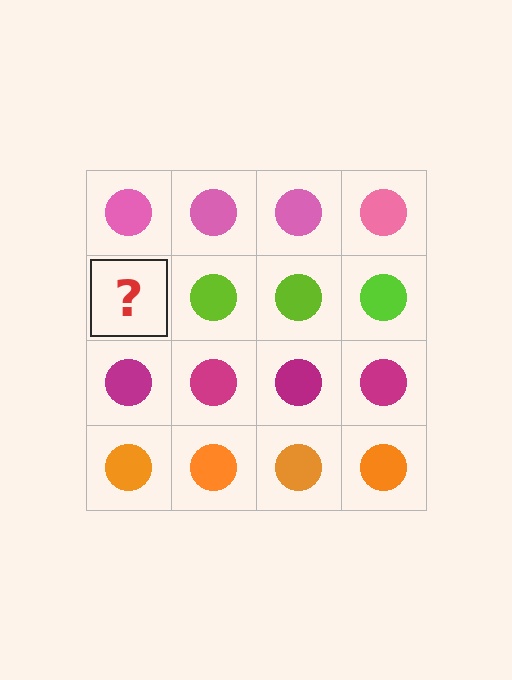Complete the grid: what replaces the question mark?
The question mark should be replaced with a lime circle.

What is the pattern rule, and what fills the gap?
The rule is that each row has a consistent color. The gap should be filled with a lime circle.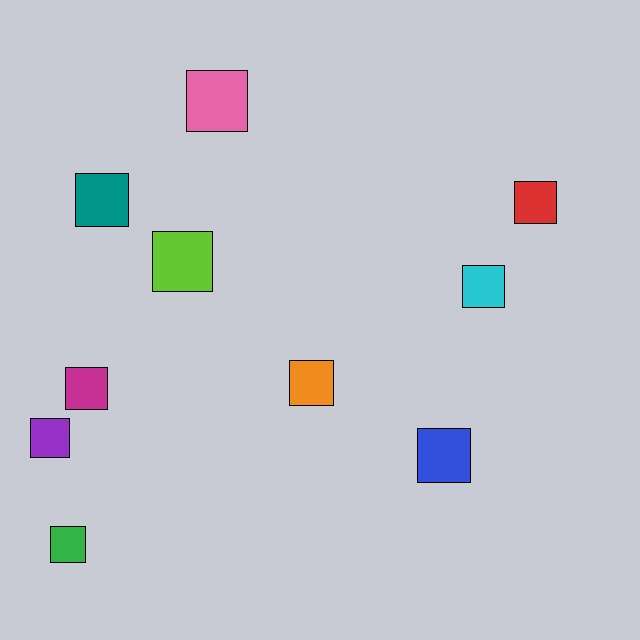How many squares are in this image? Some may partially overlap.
There are 10 squares.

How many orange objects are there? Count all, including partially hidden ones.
There is 1 orange object.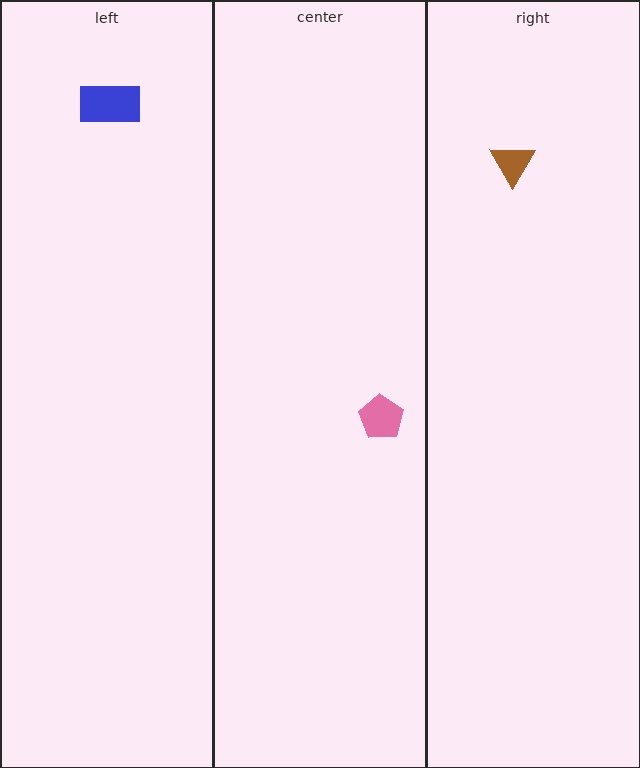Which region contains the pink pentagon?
The center region.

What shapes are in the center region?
The pink pentagon.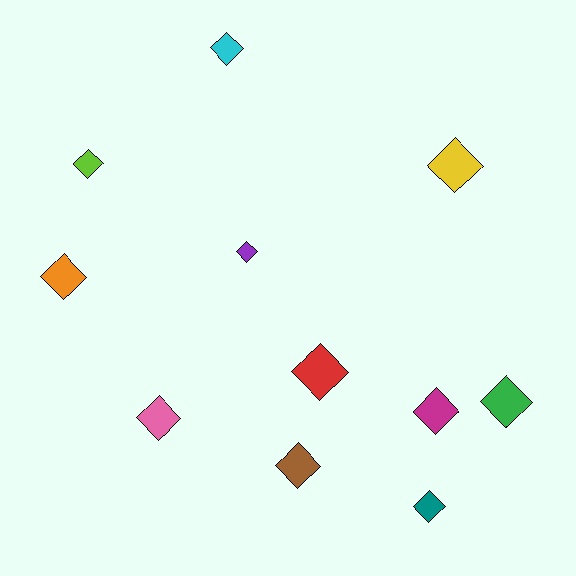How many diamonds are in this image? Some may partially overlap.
There are 11 diamonds.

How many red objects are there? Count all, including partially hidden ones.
There is 1 red object.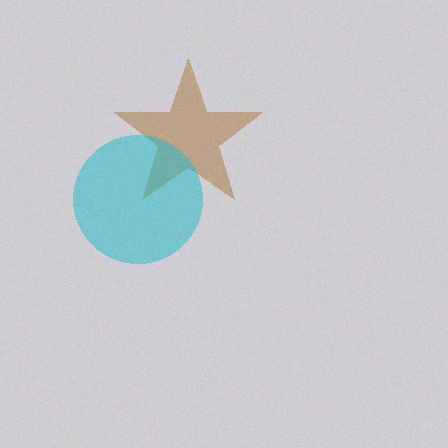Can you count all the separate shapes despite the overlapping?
Yes, there are 2 separate shapes.